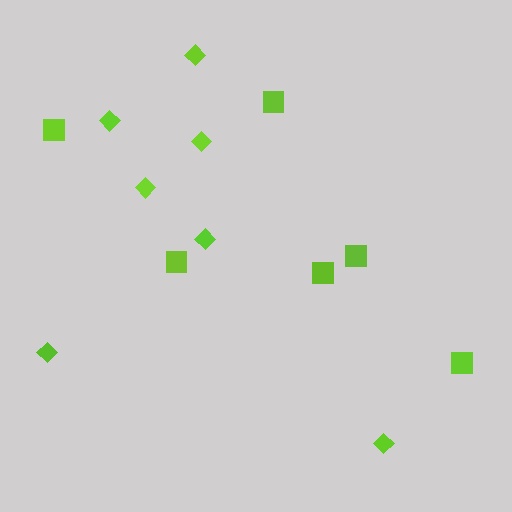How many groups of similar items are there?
There are 2 groups: one group of squares (6) and one group of diamonds (7).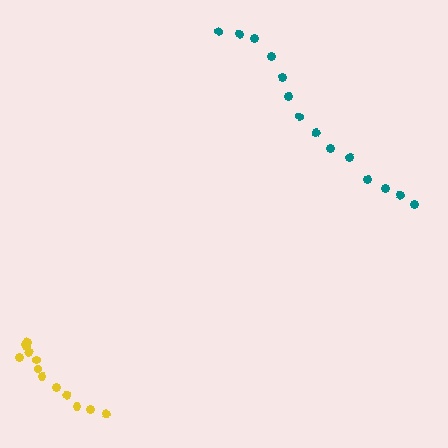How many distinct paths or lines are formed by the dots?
There are 2 distinct paths.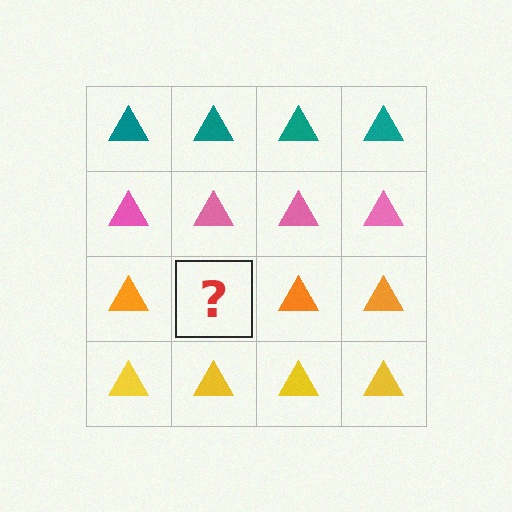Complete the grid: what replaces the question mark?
The question mark should be replaced with an orange triangle.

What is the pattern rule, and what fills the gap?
The rule is that each row has a consistent color. The gap should be filled with an orange triangle.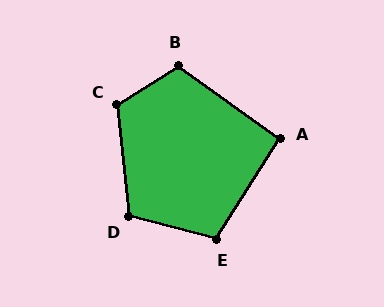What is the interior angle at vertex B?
Approximately 111 degrees (obtuse).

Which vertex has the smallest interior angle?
A, at approximately 94 degrees.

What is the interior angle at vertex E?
Approximately 108 degrees (obtuse).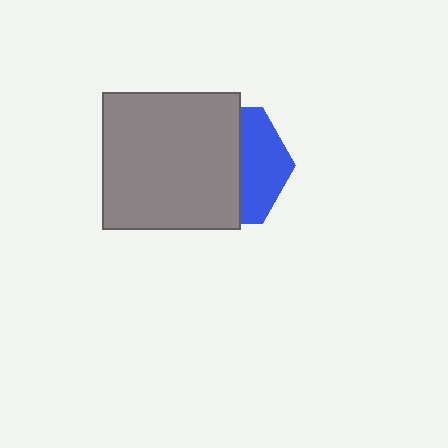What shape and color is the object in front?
The object in front is a gray square.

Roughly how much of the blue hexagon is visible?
A small part of it is visible (roughly 37%).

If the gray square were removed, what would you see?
You would see the complete blue hexagon.